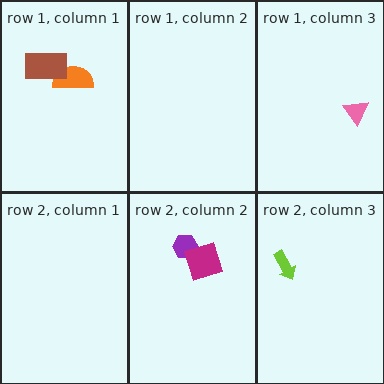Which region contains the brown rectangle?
The row 1, column 1 region.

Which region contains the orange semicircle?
The row 1, column 1 region.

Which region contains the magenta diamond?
The row 2, column 2 region.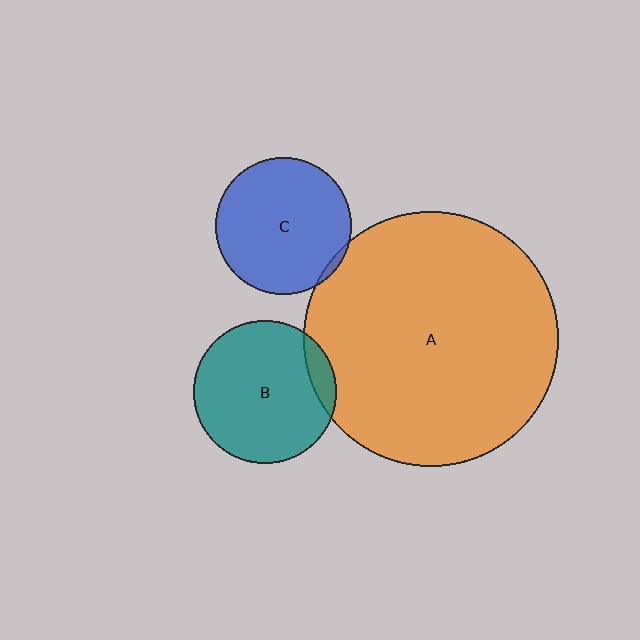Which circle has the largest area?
Circle A (orange).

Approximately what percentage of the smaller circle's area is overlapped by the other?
Approximately 10%.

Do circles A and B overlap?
Yes.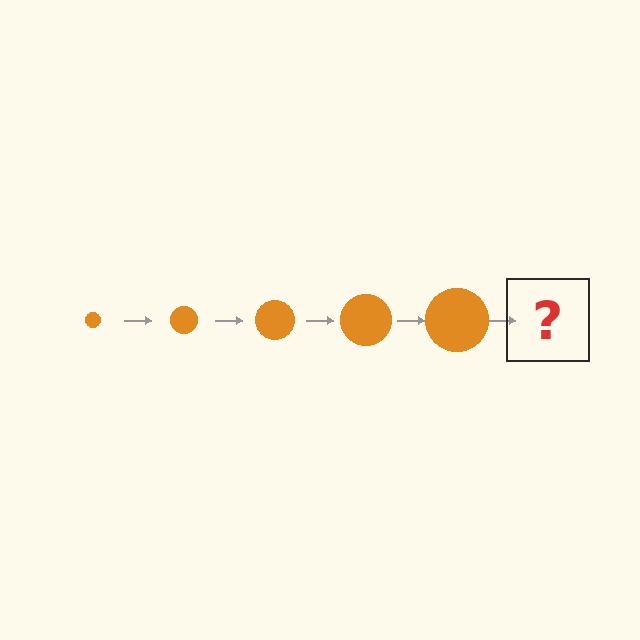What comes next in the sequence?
The next element should be an orange circle, larger than the previous one.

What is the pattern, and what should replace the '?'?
The pattern is that the circle gets progressively larger each step. The '?' should be an orange circle, larger than the previous one.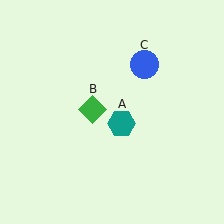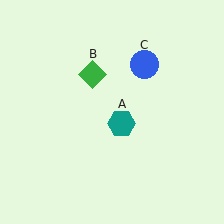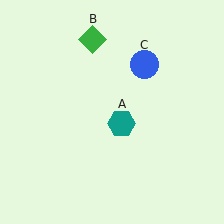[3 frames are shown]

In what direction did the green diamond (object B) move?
The green diamond (object B) moved up.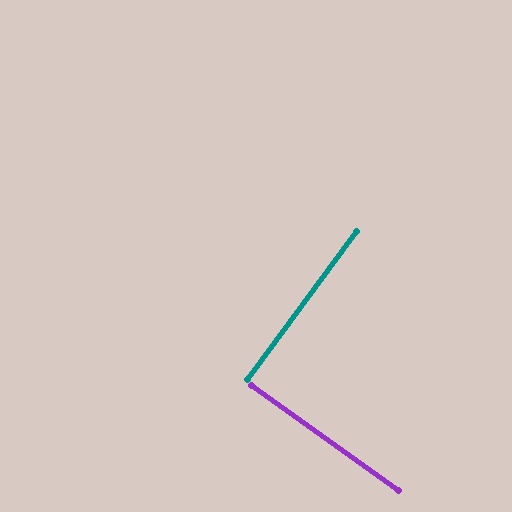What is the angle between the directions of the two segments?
Approximately 89 degrees.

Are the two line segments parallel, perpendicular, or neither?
Perpendicular — they meet at approximately 89°.